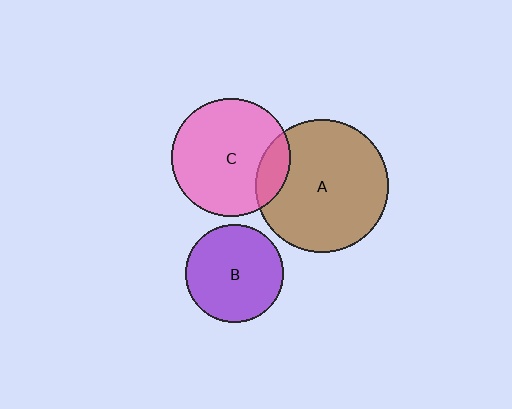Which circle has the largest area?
Circle A (brown).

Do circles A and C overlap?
Yes.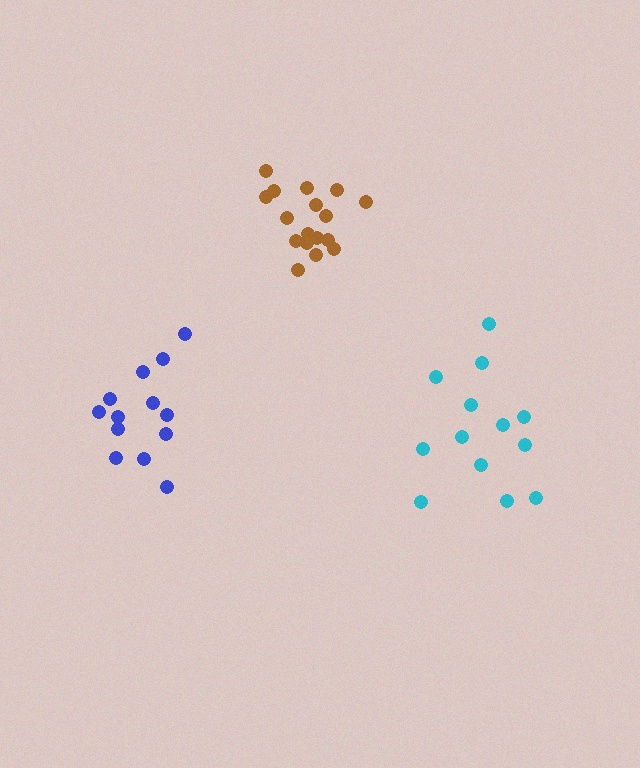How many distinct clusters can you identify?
There are 3 distinct clusters.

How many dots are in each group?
Group 1: 13 dots, Group 2: 17 dots, Group 3: 13 dots (43 total).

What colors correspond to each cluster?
The clusters are colored: cyan, brown, blue.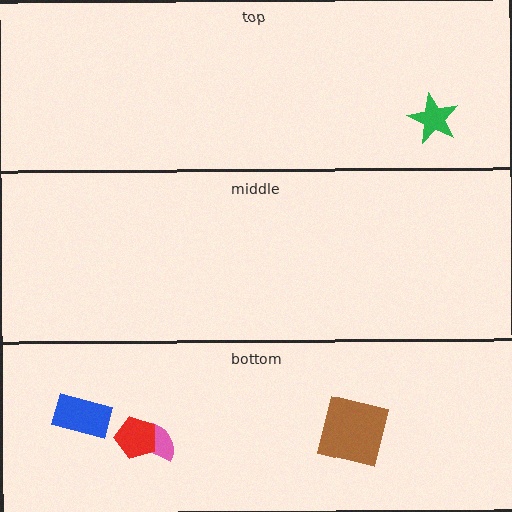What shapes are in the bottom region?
The pink semicircle, the blue rectangle, the red pentagon, the brown square.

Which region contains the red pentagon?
The bottom region.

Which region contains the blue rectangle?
The bottom region.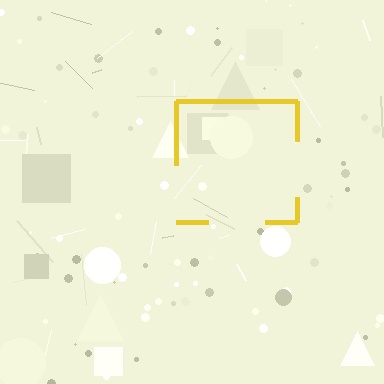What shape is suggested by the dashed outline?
The dashed outline suggests a square.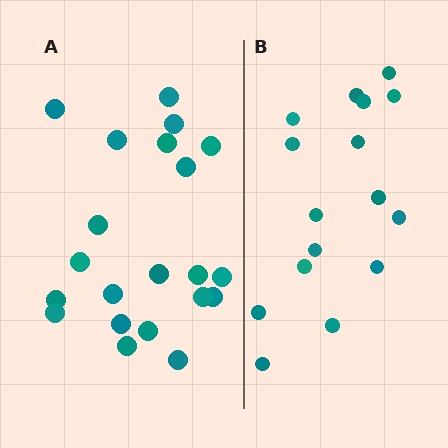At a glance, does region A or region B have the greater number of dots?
Region A (the left region) has more dots.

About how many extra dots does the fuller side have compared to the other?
Region A has about 5 more dots than region B.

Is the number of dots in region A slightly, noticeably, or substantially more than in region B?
Region A has noticeably more, but not dramatically so. The ratio is roughly 1.3 to 1.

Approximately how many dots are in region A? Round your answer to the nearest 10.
About 20 dots. (The exact count is 21, which rounds to 20.)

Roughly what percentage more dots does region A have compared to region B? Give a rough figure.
About 30% more.